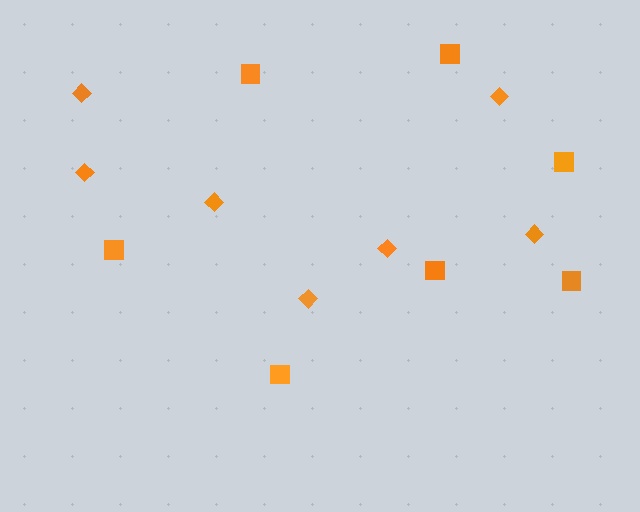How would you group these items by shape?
There are 2 groups: one group of diamonds (7) and one group of squares (7).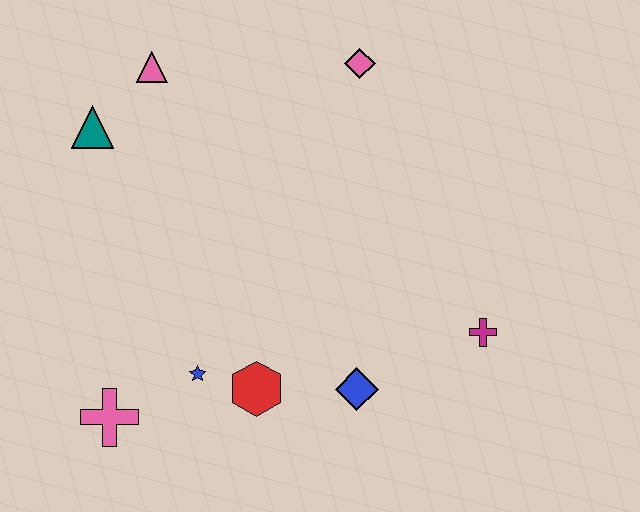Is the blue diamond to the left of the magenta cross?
Yes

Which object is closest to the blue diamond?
The red hexagon is closest to the blue diamond.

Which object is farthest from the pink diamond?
The pink cross is farthest from the pink diamond.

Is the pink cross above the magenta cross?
No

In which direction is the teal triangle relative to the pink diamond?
The teal triangle is to the left of the pink diamond.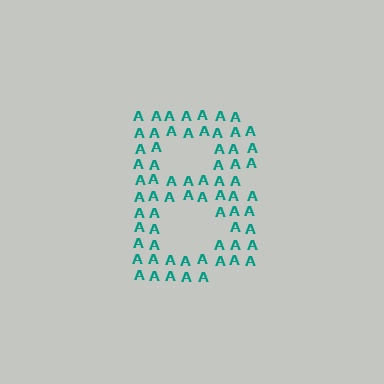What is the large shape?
The large shape is the letter B.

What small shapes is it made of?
It is made of small letter A's.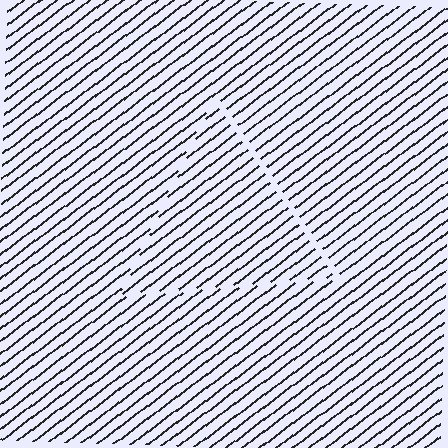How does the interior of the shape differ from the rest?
The interior of the shape contains the same grating, shifted by half a period — the contour is defined by the phase discontinuity where line-ends from the inner and outer gratings abut.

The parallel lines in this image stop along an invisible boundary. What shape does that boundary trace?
An illusory triangle. The interior of the shape contains the same grating, shifted by half a period — the contour is defined by the phase discontinuity where line-ends from the inner and outer gratings abut.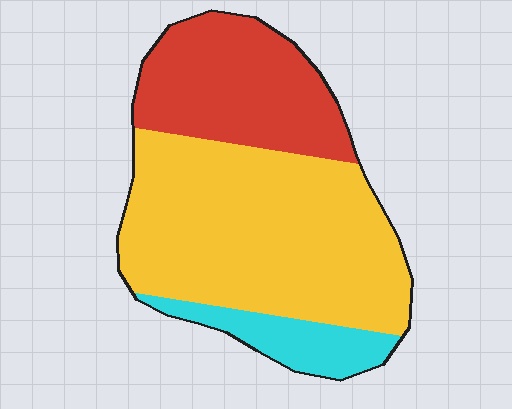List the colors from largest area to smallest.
From largest to smallest: yellow, red, cyan.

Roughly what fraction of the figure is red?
Red covers 30% of the figure.